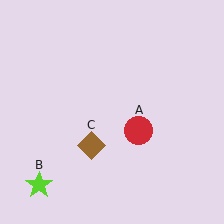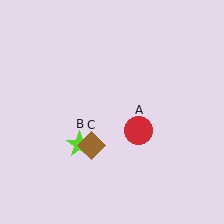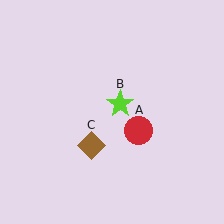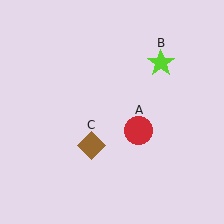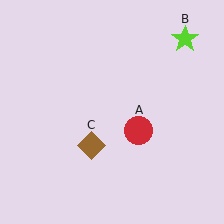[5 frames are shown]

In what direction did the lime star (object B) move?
The lime star (object B) moved up and to the right.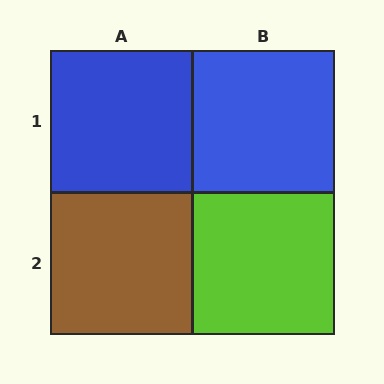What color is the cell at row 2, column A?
Brown.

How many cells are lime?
1 cell is lime.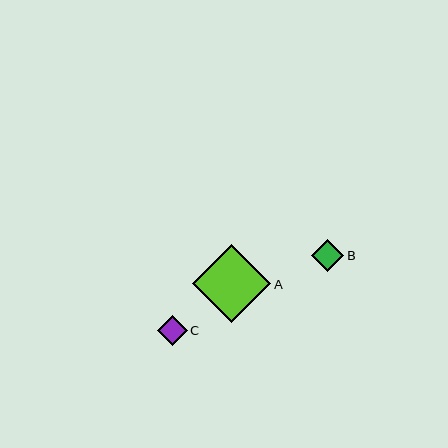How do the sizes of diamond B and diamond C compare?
Diamond B and diamond C are approximately the same size.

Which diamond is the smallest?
Diamond C is the smallest with a size of approximately 30 pixels.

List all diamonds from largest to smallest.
From largest to smallest: A, B, C.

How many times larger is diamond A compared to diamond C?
Diamond A is approximately 2.6 times the size of diamond C.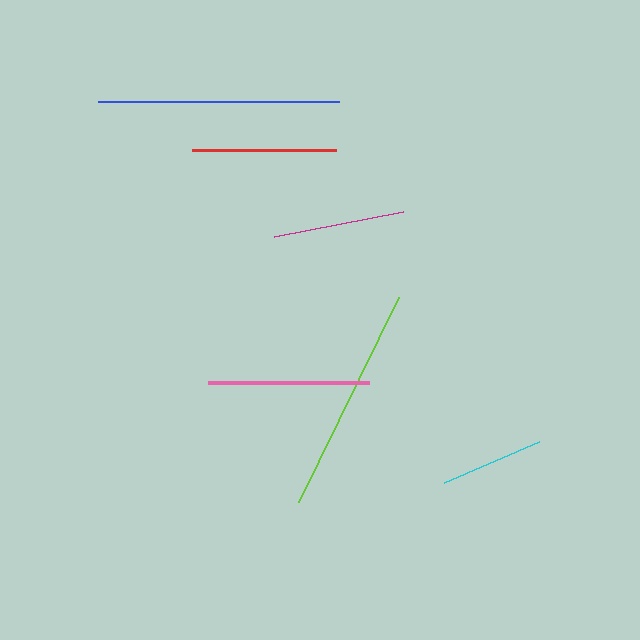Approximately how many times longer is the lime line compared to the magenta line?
The lime line is approximately 1.7 times the length of the magenta line.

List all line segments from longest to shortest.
From longest to shortest: blue, lime, pink, red, magenta, cyan.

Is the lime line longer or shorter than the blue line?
The blue line is longer than the lime line.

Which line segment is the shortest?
The cyan line is the shortest at approximately 104 pixels.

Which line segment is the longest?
The blue line is the longest at approximately 241 pixels.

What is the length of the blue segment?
The blue segment is approximately 241 pixels long.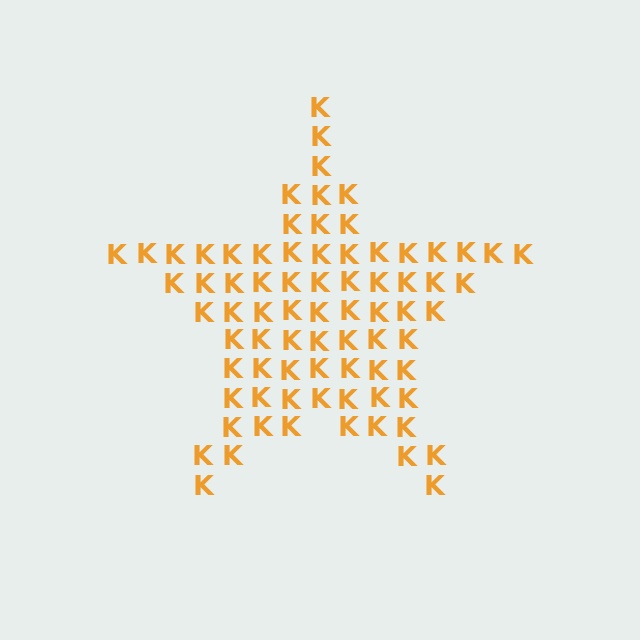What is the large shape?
The large shape is a star.